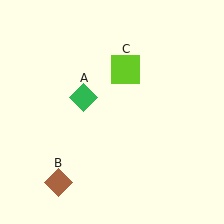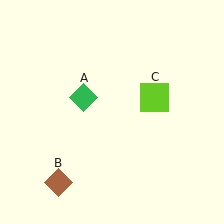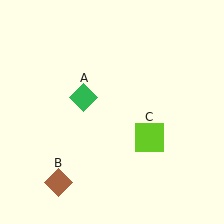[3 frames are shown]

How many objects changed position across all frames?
1 object changed position: lime square (object C).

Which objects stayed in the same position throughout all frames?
Green diamond (object A) and brown diamond (object B) remained stationary.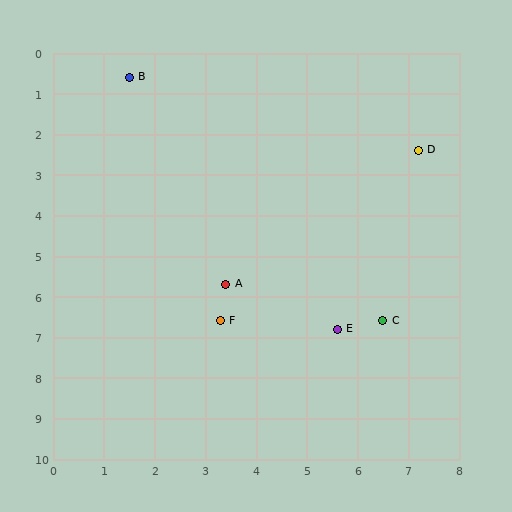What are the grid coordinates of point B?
Point B is at approximately (1.5, 0.6).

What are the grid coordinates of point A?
Point A is at approximately (3.4, 5.7).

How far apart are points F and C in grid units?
Points F and C are about 3.2 grid units apart.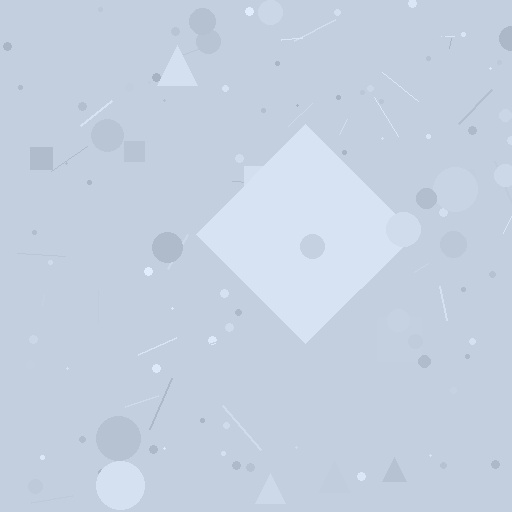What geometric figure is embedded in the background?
A diamond is embedded in the background.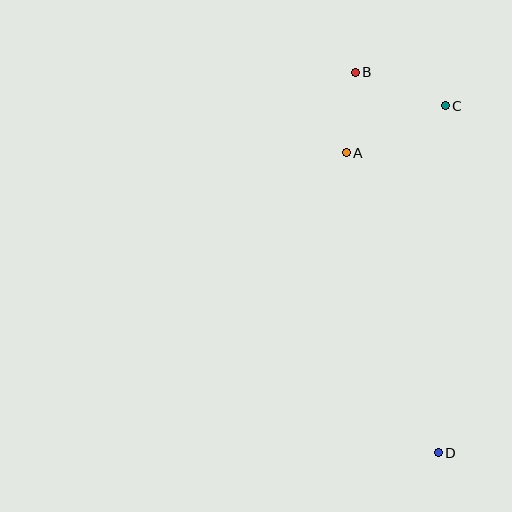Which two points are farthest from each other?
Points B and D are farthest from each other.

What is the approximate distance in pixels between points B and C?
The distance between B and C is approximately 96 pixels.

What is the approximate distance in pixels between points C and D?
The distance between C and D is approximately 347 pixels.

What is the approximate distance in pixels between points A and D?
The distance between A and D is approximately 314 pixels.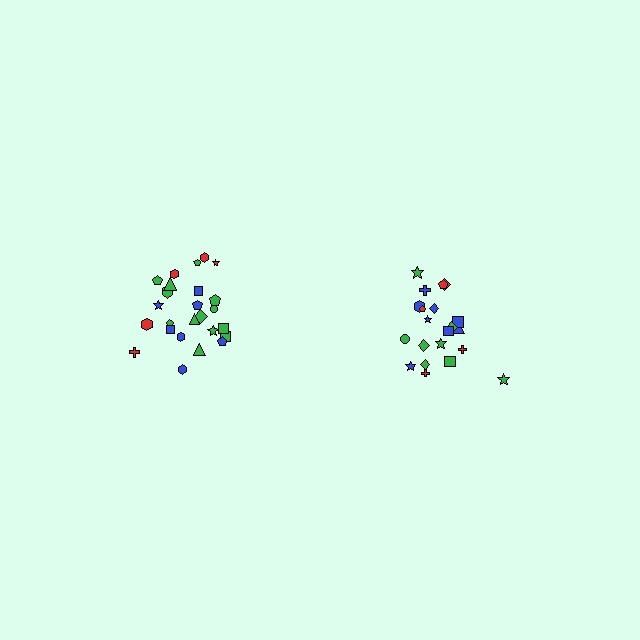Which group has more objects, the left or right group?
The left group.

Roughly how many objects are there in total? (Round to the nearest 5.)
Roughly 45 objects in total.